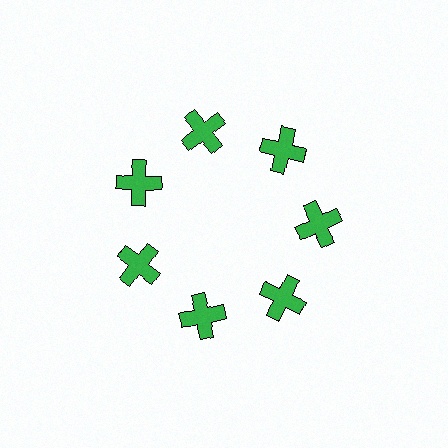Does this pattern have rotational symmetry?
Yes, this pattern has 7-fold rotational symmetry. It looks the same after rotating 51 degrees around the center.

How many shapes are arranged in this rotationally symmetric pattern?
There are 7 shapes, arranged in 7 groups of 1.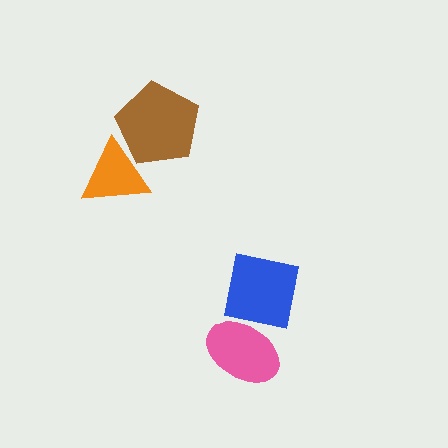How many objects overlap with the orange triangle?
1 object overlaps with the orange triangle.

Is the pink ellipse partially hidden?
Yes, it is partially covered by another shape.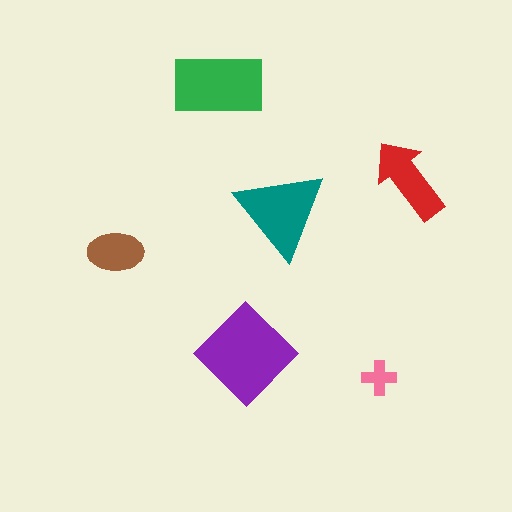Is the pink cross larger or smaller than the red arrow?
Smaller.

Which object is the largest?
The purple diamond.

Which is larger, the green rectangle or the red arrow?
The green rectangle.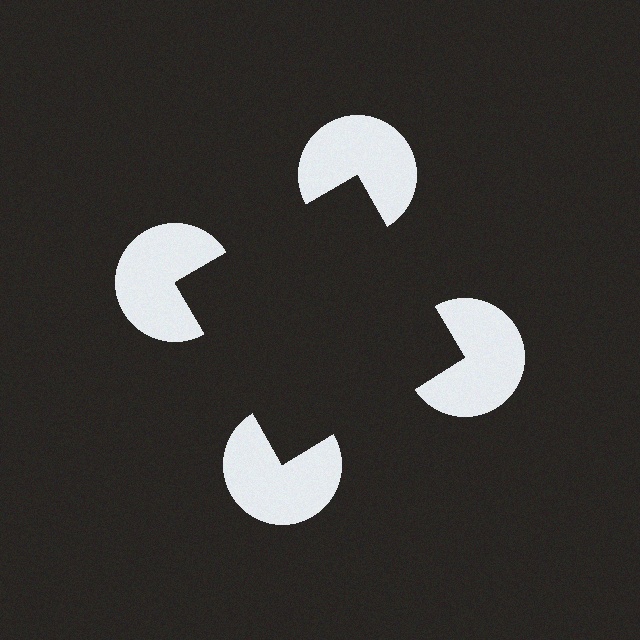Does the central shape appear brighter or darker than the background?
It typically appears slightly darker than the background, even though no actual brightness change is drawn.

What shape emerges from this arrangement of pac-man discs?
An illusory square — its edges are inferred from the aligned wedge cuts in the pac-man discs, not physically drawn.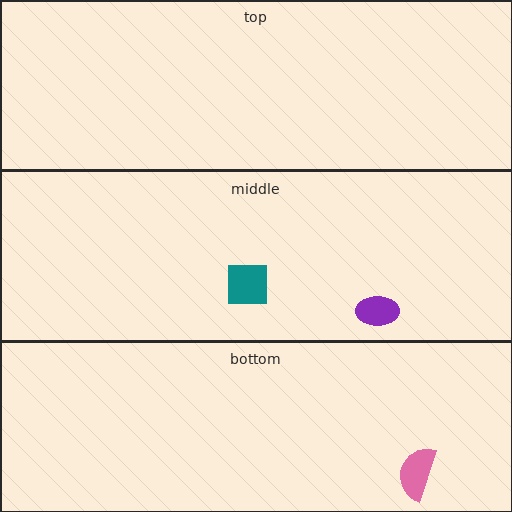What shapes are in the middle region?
The purple ellipse, the teal square.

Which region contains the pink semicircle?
The bottom region.